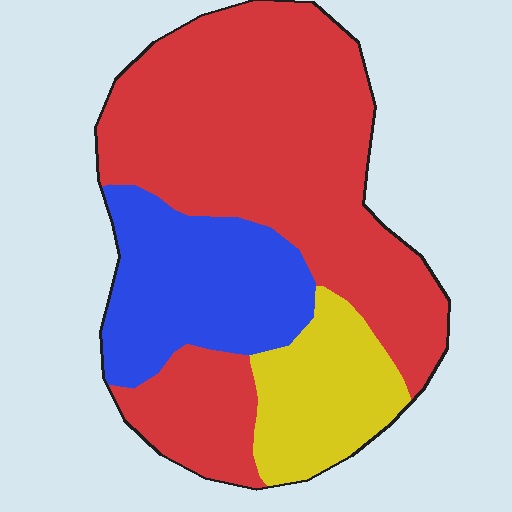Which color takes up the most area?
Red, at roughly 60%.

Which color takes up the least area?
Yellow, at roughly 15%.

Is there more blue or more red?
Red.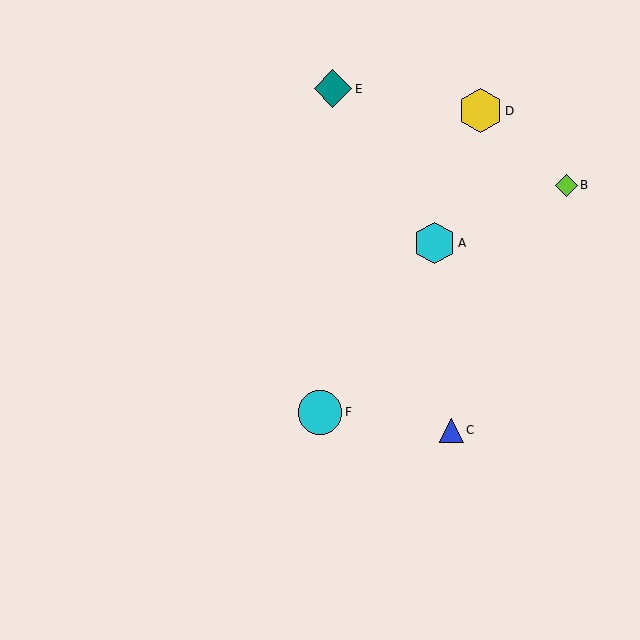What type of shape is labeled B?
Shape B is a lime diamond.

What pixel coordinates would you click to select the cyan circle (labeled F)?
Click at (320, 412) to select the cyan circle F.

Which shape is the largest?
The yellow hexagon (labeled D) is the largest.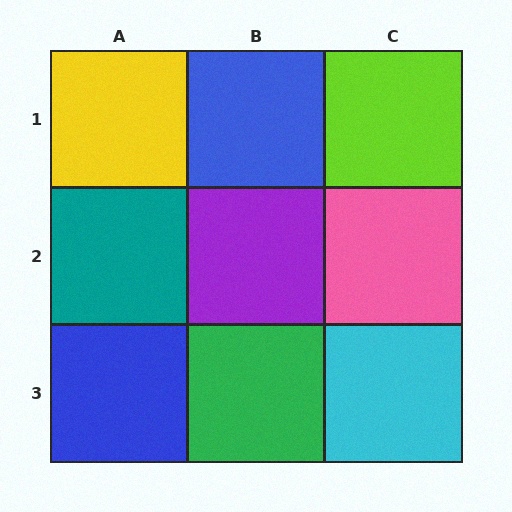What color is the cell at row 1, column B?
Blue.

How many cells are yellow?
1 cell is yellow.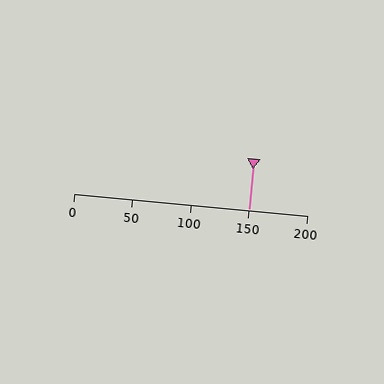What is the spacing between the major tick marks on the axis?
The major ticks are spaced 50 apart.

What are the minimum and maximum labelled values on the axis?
The axis runs from 0 to 200.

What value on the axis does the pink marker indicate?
The marker indicates approximately 150.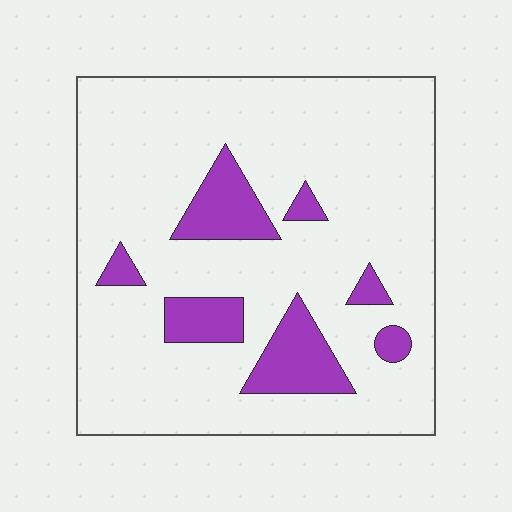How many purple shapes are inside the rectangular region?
7.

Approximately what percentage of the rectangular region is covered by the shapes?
Approximately 15%.